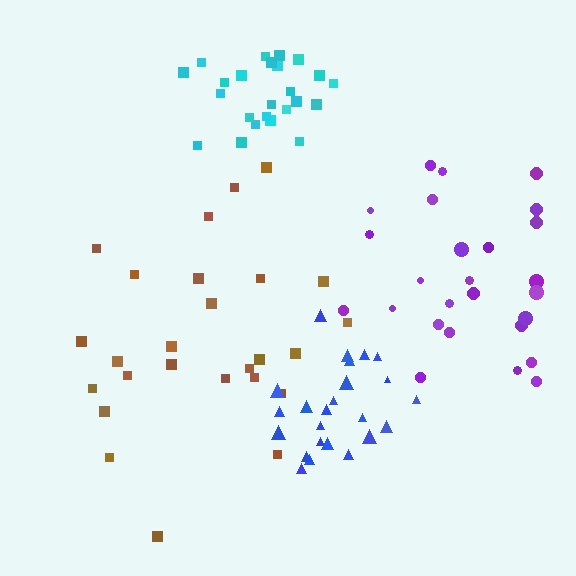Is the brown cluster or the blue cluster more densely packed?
Blue.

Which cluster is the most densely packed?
Cyan.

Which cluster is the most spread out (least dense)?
Purple.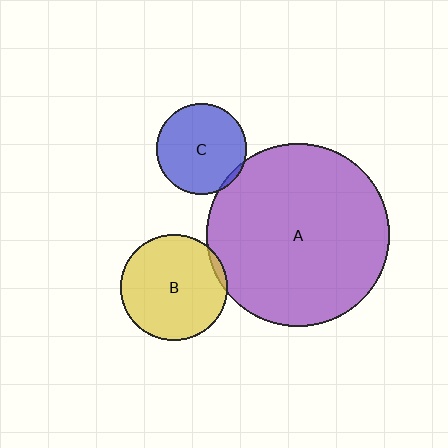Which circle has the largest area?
Circle A (purple).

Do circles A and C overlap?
Yes.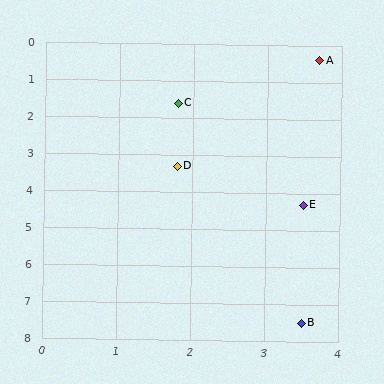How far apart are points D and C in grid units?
Points D and C are about 1.7 grid units apart.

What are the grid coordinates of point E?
Point E is at approximately (3.5, 4.3).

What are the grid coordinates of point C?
Point C is at approximately (1.8, 1.6).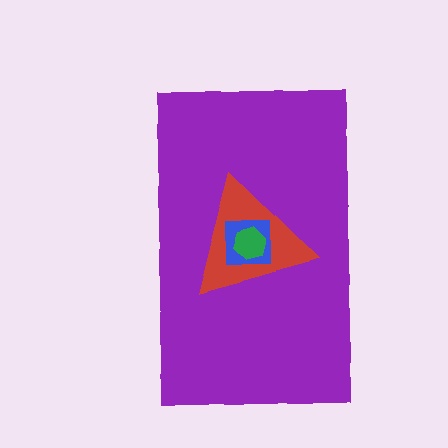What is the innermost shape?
The green hexagon.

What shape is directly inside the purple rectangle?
The red triangle.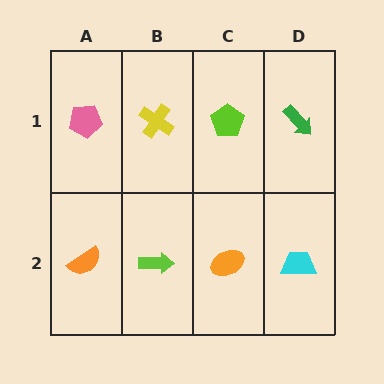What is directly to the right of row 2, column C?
A cyan trapezoid.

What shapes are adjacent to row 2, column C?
A lime pentagon (row 1, column C), a lime arrow (row 2, column B), a cyan trapezoid (row 2, column D).